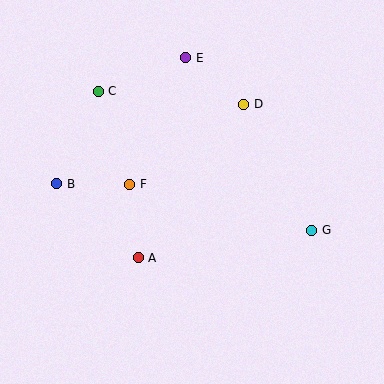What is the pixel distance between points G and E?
The distance between G and E is 214 pixels.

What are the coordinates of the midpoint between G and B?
The midpoint between G and B is at (184, 207).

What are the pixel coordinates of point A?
Point A is at (138, 258).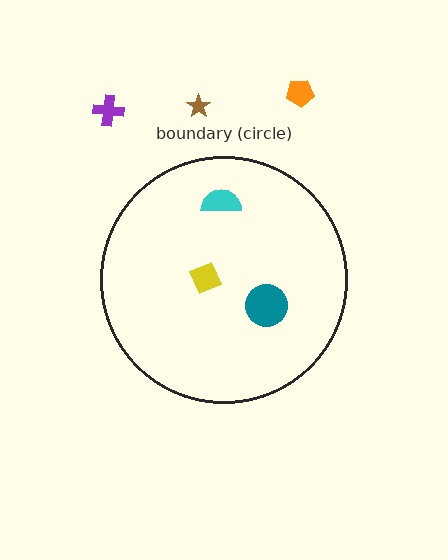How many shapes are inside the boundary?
3 inside, 3 outside.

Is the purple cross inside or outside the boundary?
Outside.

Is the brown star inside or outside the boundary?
Outside.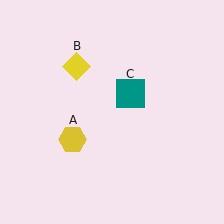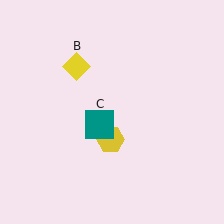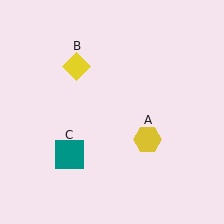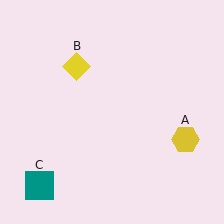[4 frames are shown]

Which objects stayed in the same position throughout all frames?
Yellow diamond (object B) remained stationary.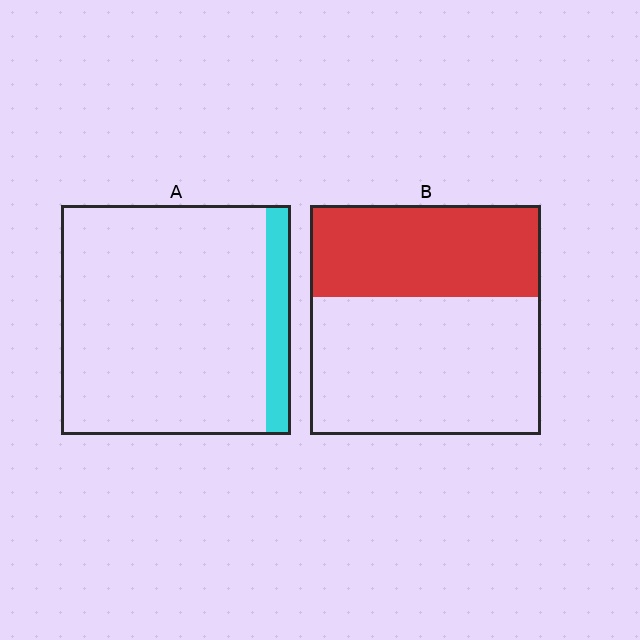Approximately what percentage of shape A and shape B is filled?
A is approximately 10% and B is approximately 40%.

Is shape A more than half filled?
No.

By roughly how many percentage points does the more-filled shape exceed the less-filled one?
By roughly 30 percentage points (B over A).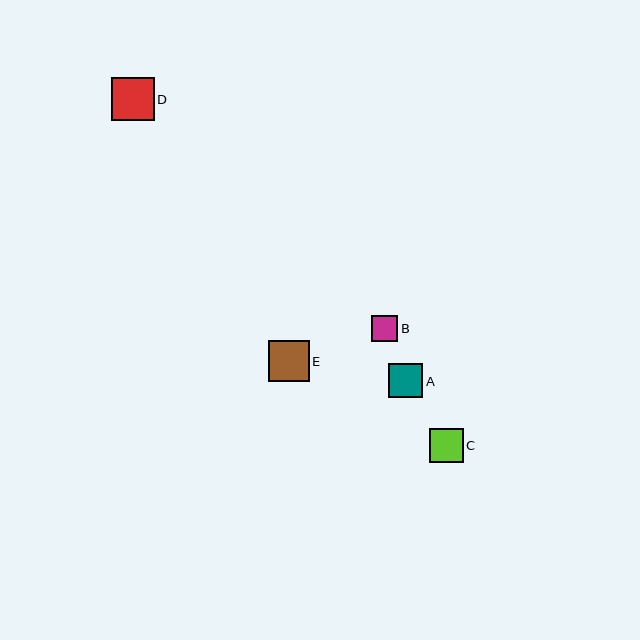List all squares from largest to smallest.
From largest to smallest: D, E, A, C, B.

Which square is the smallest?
Square B is the smallest with a size of approximately 27 pixels.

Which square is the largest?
Square D is the largest with a size of approximately 42 pixels.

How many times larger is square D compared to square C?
Square D is approximately 1.3 times the size of square C.